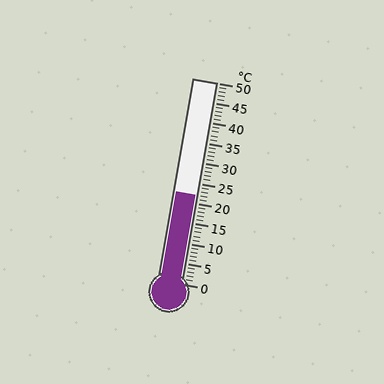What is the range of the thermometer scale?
The thermometer scale ranges from 0°C to 50°C.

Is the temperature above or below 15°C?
The temperature is above 15°C.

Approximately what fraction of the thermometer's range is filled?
The thermometer is filled to approximately 45% of its range.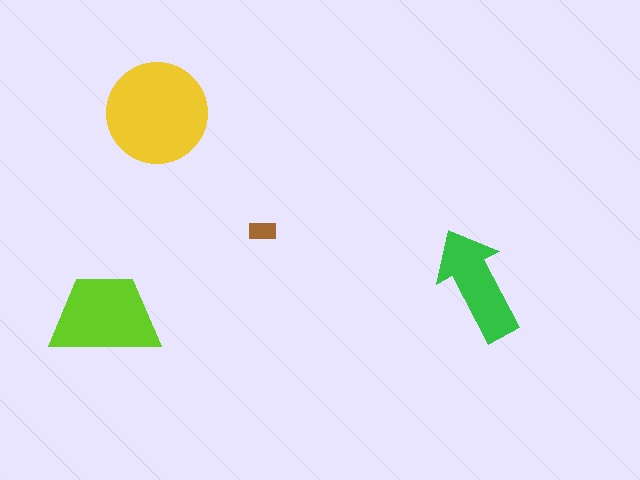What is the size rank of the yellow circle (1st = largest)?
1st.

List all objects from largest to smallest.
The yellow circle, the lime trapezoid, the green arrow, the brown rectangle.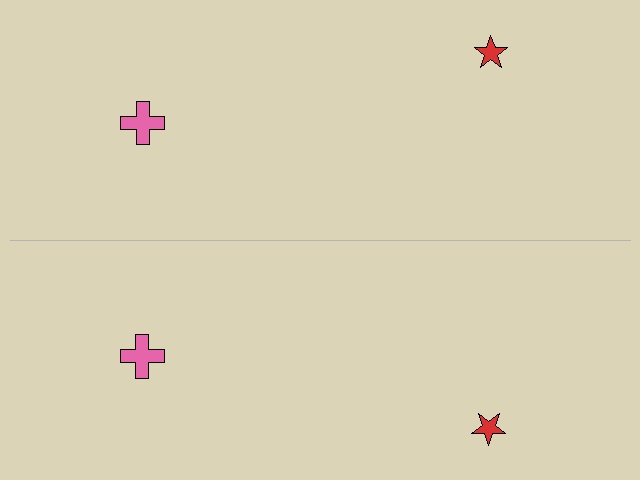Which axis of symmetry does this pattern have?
The pattern has a horizontal axis of symmetry running through the center of the image.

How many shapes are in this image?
There are 4 shapes in this image.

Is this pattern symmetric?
Yes, this pattern has bilateral (reflection) symmetry.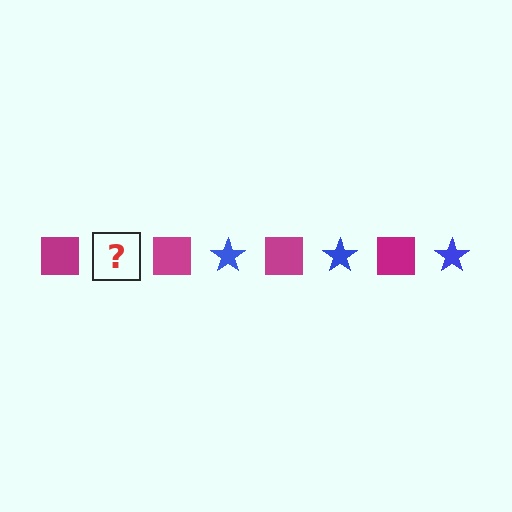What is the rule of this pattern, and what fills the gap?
The rule is that the pattern alternates between magenta square and blue star. The gap should be filled with a blue star.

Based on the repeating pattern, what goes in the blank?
The blank should be a blue star.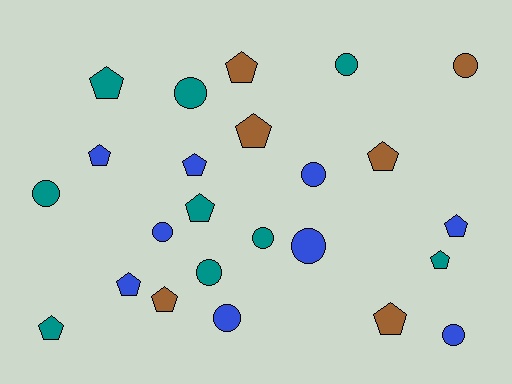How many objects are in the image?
There are 24 objects.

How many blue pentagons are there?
There are 4 blue pentagons.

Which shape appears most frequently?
Pentagon, with 13 objects.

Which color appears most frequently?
Blue, with 9 objects.